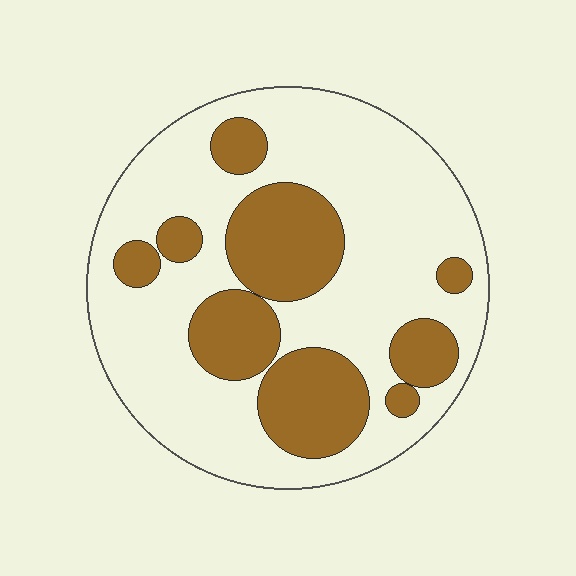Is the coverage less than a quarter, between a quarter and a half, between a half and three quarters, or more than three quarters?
Between a quarter and a half.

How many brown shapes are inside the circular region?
9.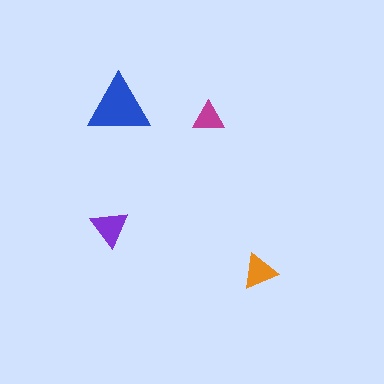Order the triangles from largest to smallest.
the blue one, the purple one, the orange one, the magenta one.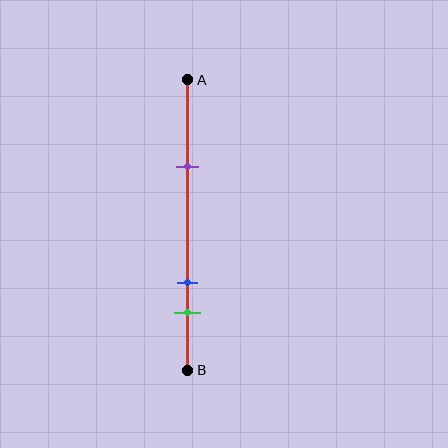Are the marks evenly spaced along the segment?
No, the marks are not evenly spaced.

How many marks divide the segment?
There are 3 marks dividing the segment.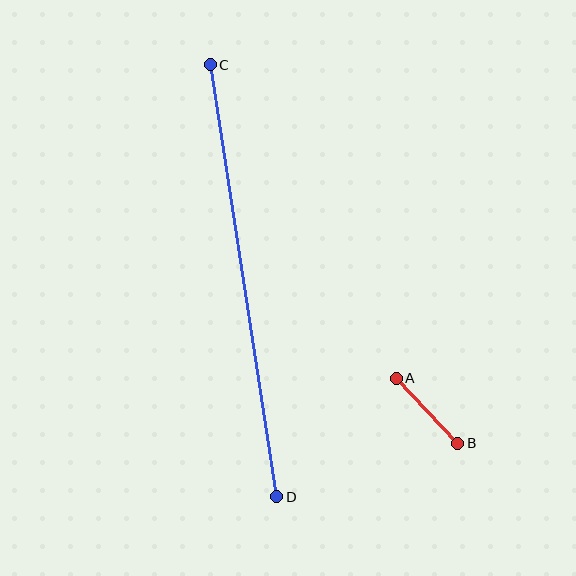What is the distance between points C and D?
The distance is approximately 437 pixels.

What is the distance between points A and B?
The distance is approximately 89 pixels.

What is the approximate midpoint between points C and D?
The midpoint is at approximately (244, 281) pixels.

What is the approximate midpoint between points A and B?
The midpoint is at approximately (427, 411) pixels.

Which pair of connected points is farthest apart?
Points C and D are farthest apart.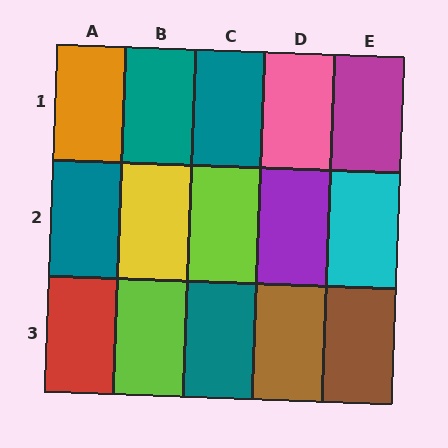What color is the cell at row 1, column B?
Teal.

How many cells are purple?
1 cell is purple.